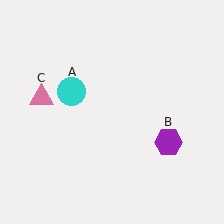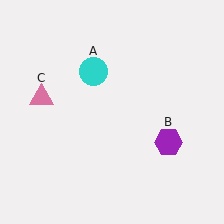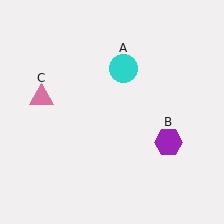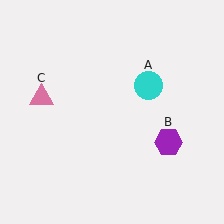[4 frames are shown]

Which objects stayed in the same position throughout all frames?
Purple hexagon (object B) and pink triangle (object C) remained stationary.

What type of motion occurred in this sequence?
The cyan circle (object A) rotated clockwise around the center of the scene.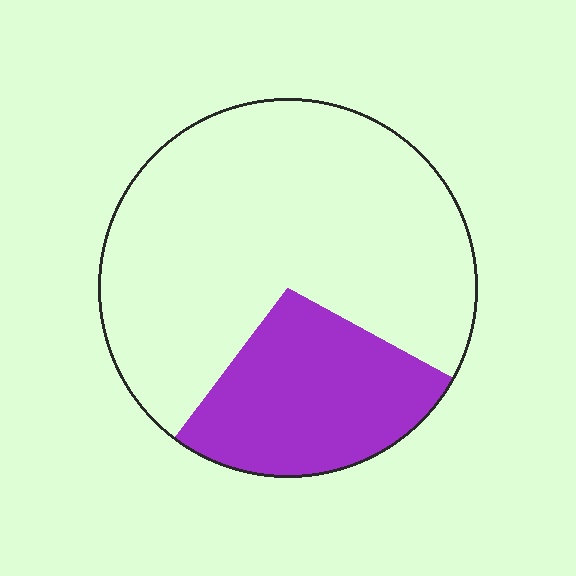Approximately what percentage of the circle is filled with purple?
Approximately 25%.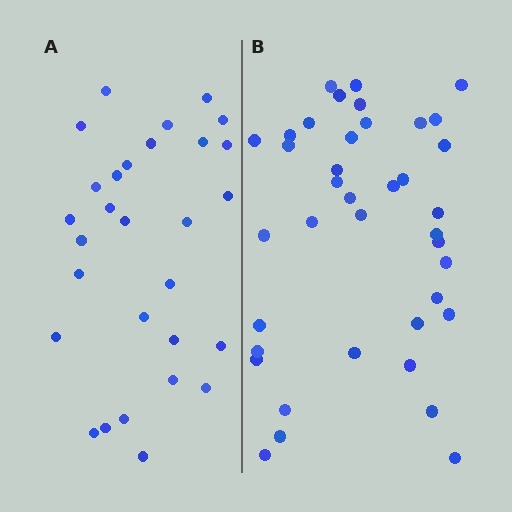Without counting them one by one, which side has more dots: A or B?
Region B (the right region) has more dots.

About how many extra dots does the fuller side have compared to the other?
Region B has roughly 10 or so more dots than region A.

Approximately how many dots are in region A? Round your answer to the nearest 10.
About 30 dots. (The exact count is 29, which rounds to 30.)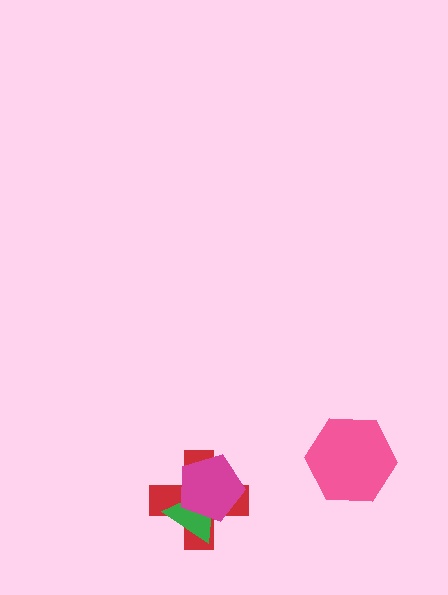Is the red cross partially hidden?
Yes, it is partially covered by another shape.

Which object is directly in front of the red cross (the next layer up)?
The green triangle is directly in front of the red cross.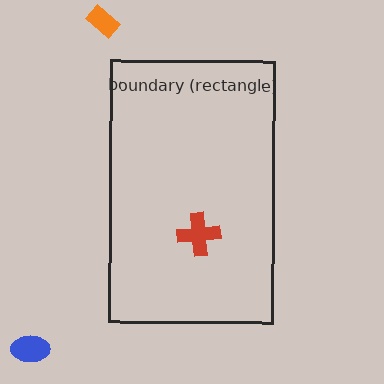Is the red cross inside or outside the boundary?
Inside.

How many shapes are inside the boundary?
1 inside, 2 outside.